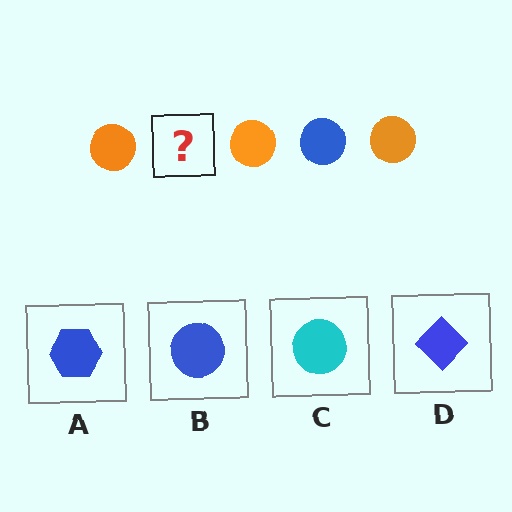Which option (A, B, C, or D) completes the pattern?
B.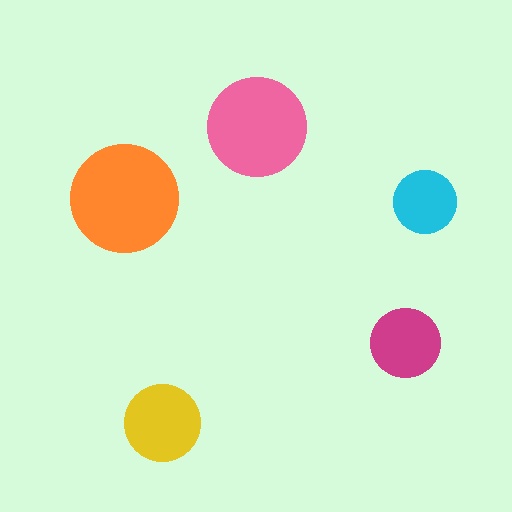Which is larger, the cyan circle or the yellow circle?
The yellow one.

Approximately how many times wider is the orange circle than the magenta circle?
About 1.5 times wider.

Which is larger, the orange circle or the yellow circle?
The orange one.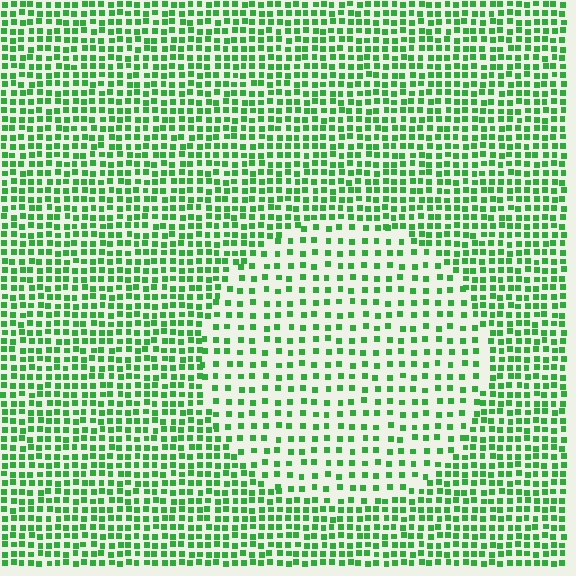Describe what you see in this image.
The image contains small green elements arranged at two different densities. A circle-shaped region is visible where the elements are less densely packed than the surrounding area.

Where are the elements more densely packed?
The elements are more densely packed outside the circle boundary.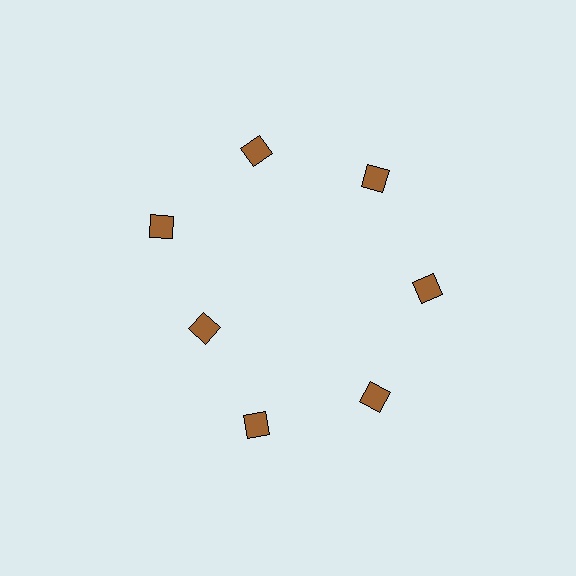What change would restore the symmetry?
The symmetry would be restored by moving it outward, back onto the ring so that all 7 diamonds sit at equal angles and equal distance from the center.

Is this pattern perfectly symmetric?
No. The 7 brown diamonds are arranged in a ring, but one element near the 8 o'clock position is pulled inward toward the center, breaking the 7-fold rotational symmetry.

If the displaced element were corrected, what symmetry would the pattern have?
It would have 7-fold rotational symmetry — the pattern would map onto itself every 51 degrees.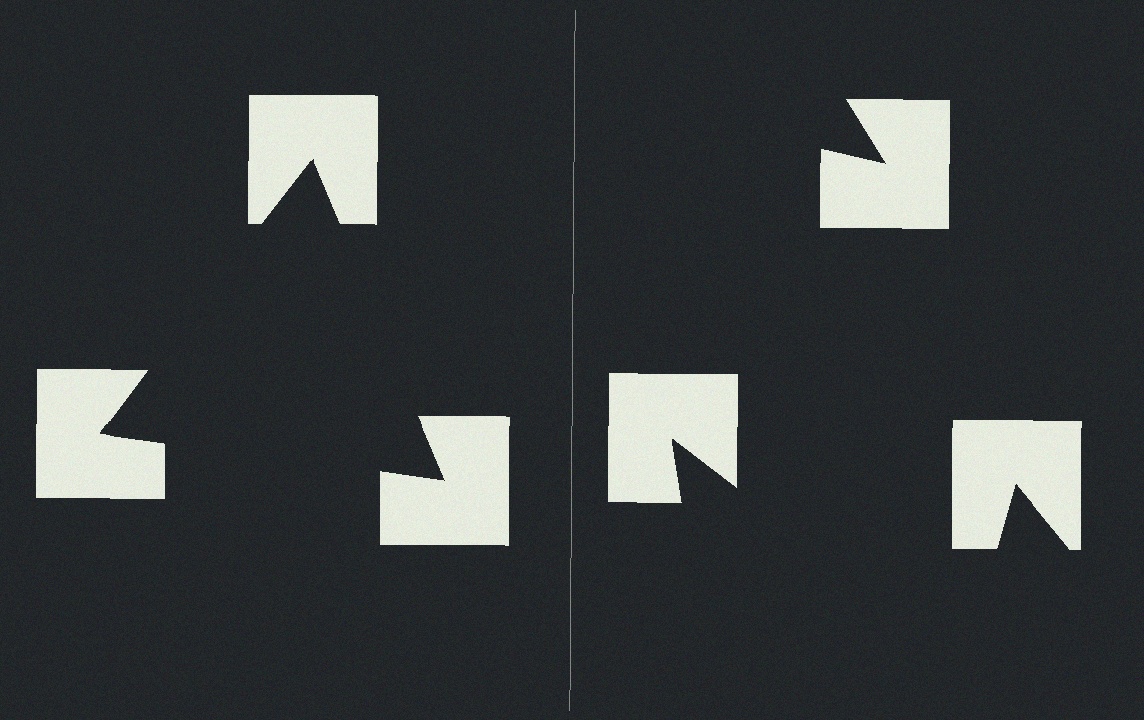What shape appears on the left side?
An illusory triangle.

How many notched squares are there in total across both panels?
6 — 3 on each side.